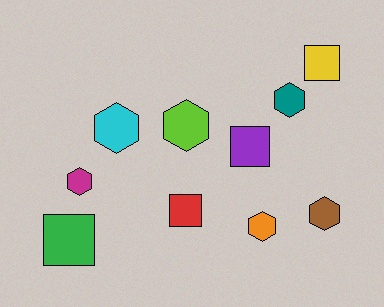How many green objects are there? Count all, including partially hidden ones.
There is 1 green object.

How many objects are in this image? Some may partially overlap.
There are 10 objects.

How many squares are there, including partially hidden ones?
There are 4 squares.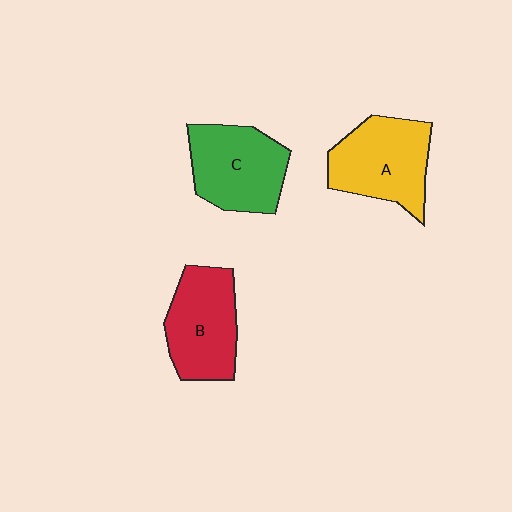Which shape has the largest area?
Shape A (yellow).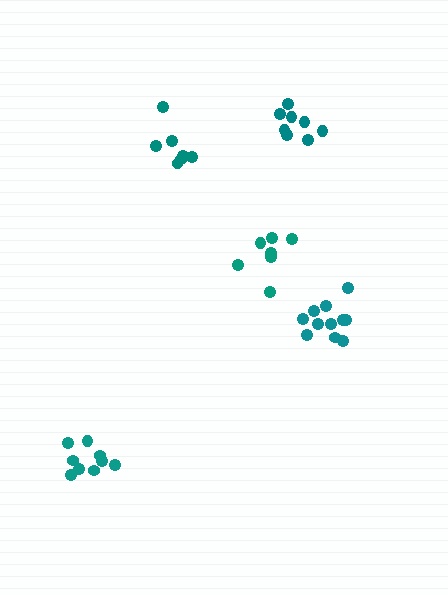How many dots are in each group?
Group 1: 7 dots, Group 2: 11 dots, Group 3: 8 dots, Group 4: 7 dots, Group 5: 9 dots (42 total).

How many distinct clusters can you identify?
There are 5 distinct clusters.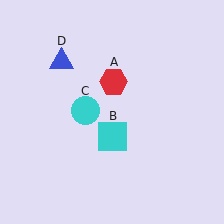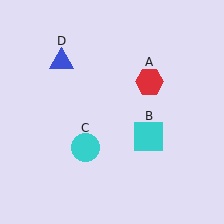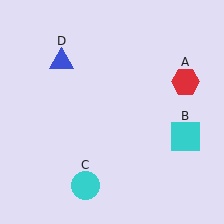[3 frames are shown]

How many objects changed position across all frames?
3 objects changed position: red hexagon (object A), cyan square (object B), cyan circle (object C).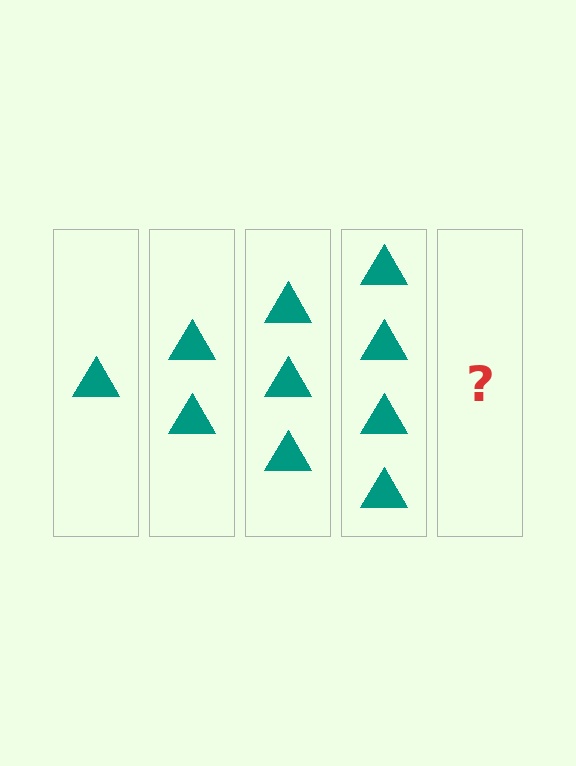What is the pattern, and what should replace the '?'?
The pattern is that each step adds one more triangle. The '?' should be 5 triangles.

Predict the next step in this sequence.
The next step is 5 triangles.